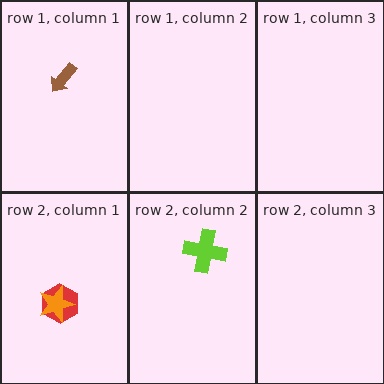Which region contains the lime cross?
The row 2, column 2 region.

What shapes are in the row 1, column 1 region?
The brown arrow.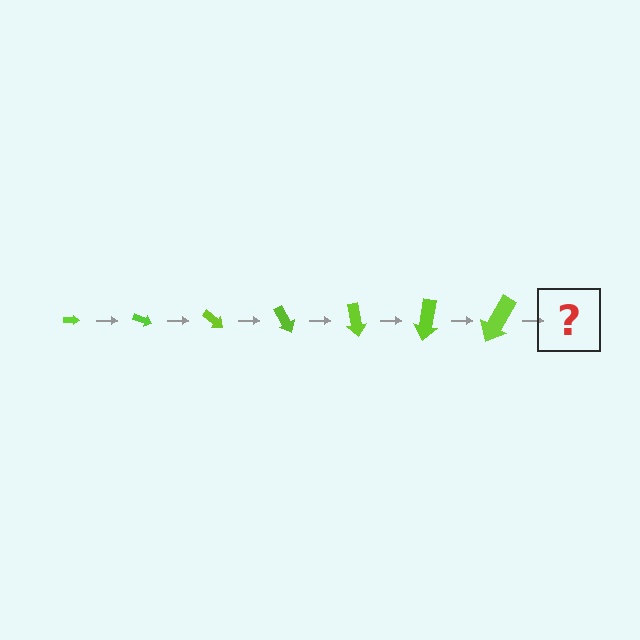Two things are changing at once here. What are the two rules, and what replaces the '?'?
The two rules are that the arrow grows larger each step and it rotates 20 degrees each step. The '?' should be an arrow, larger than the previous one and rotated 140 degrees from the start.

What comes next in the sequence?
The next element should be an arrow, larger than the previous one and rotated 140 degrees from the start.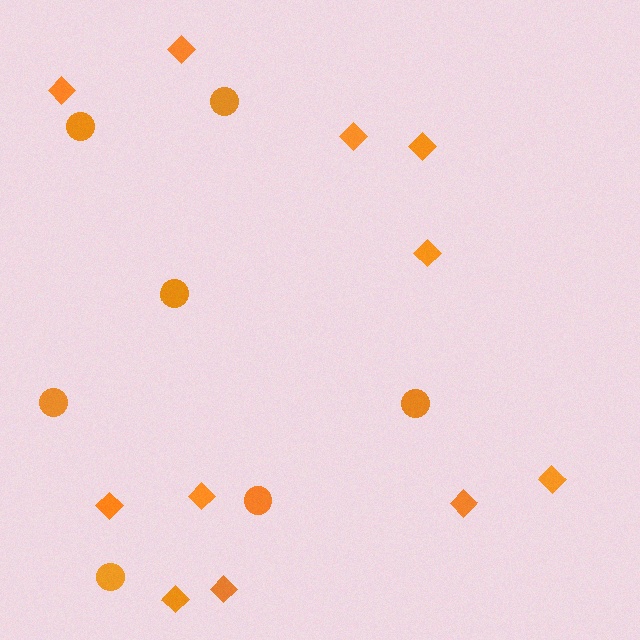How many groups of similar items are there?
There are 2 groups: one group of diamonds (11) and one group of circles (7).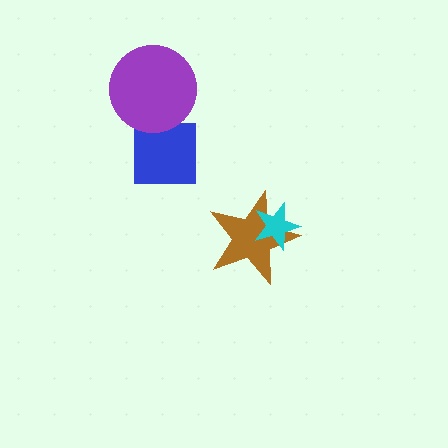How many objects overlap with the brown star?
1 object overlaps with the brown star.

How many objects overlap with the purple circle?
1 object overlaps with the purple circle.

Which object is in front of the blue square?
The purple circle is in front of the blue square.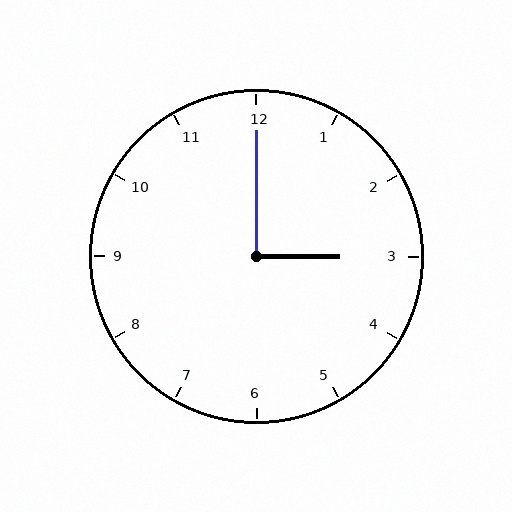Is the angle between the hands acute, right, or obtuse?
It is right.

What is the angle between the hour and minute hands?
Approximately 90 degrees.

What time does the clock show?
3:00.